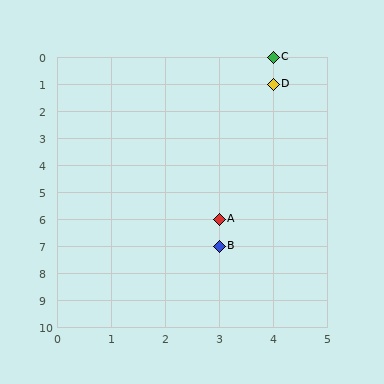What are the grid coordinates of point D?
Point D is at grid coordinates (4, 1).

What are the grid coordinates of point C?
Point C is at grid coordinates (4, 0).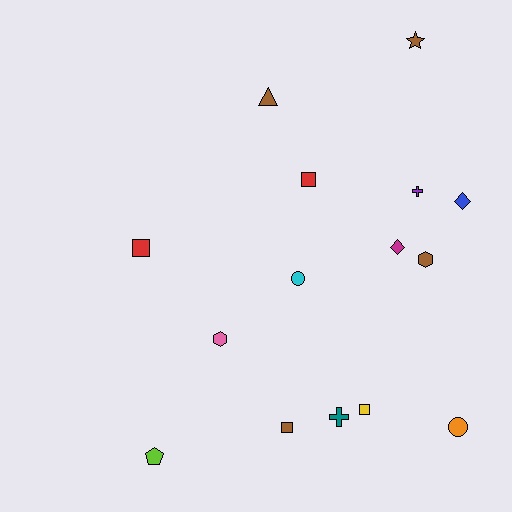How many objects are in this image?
There are 15 objects.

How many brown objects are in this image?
There are 4 brown objects.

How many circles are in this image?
There are 2 circles.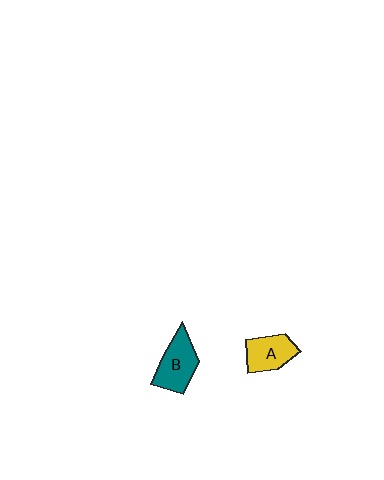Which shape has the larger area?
Shape B (teal).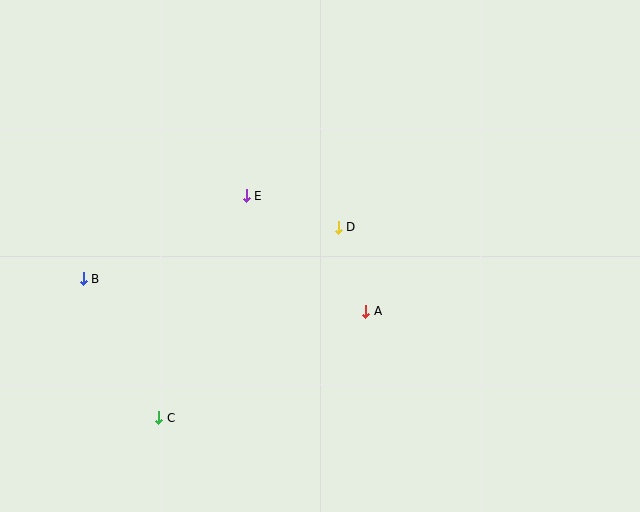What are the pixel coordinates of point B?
Point B is at (83, 279).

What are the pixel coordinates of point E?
Point E is at (246, 196).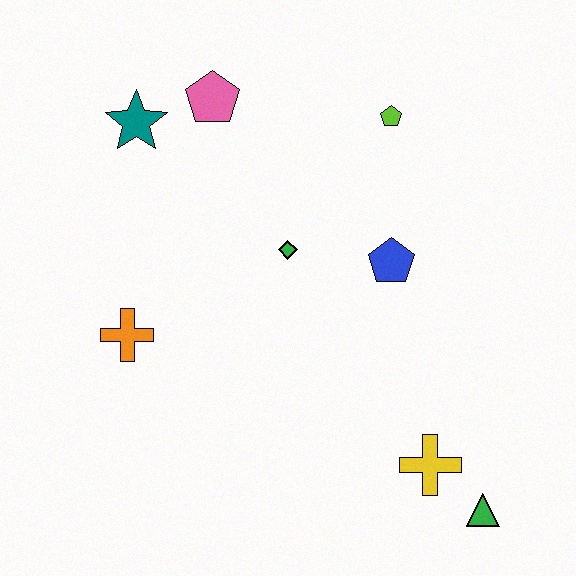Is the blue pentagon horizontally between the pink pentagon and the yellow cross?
Yes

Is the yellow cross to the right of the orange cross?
Yes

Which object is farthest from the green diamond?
The green triangle is farthest from the green diamond.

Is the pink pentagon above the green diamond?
Yes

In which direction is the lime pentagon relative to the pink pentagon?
The lime pentagon is to the right of the pink pentagon.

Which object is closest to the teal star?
The pink pentagon is closest to the teal star.